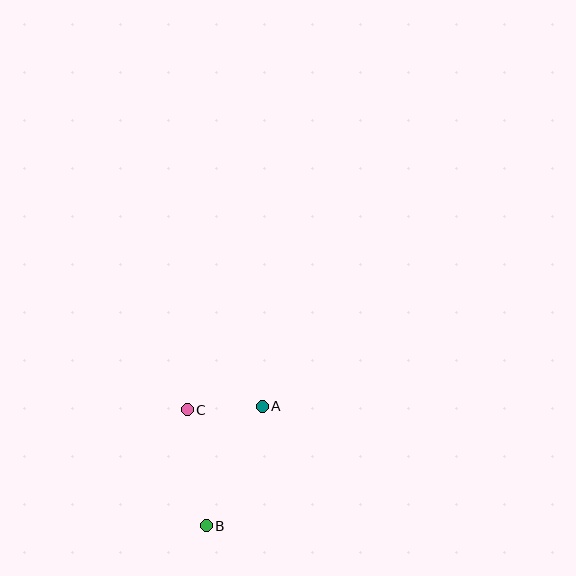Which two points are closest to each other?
Points A and C are closest to each other.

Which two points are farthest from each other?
Points A and B are farthest from each other.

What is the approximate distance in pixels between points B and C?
The distance between B and C is approximately 118 pixels.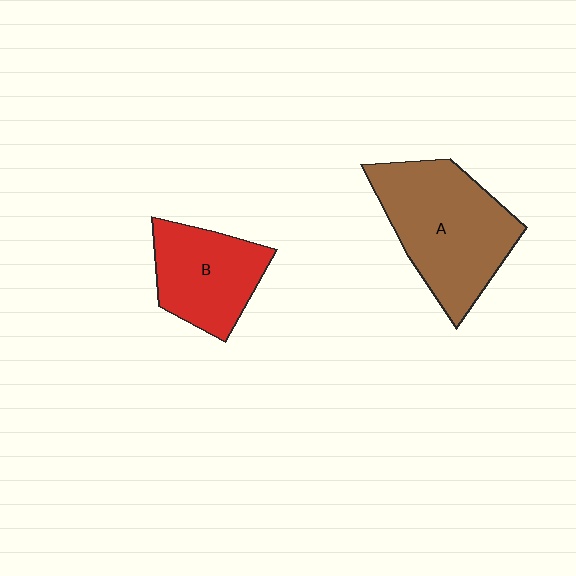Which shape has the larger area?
Shape A (brown).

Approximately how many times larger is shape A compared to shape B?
Approximately 1.5 times.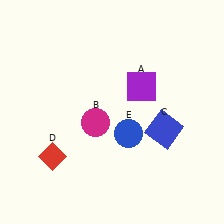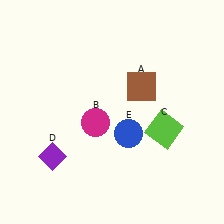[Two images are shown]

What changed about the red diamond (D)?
In Image 1, D is red. In Image 2, it changed to purple.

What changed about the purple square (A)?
In Image 1, A is purple. In Image 2, it changed to brown.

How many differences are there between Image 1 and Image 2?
There are 3 differences between the two images.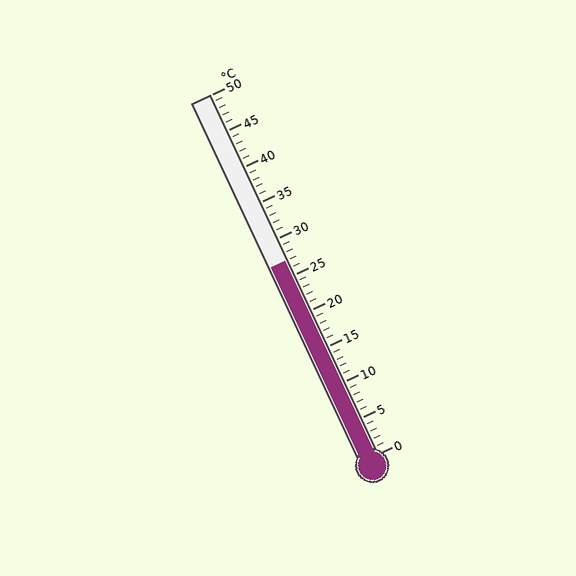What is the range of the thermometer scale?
The thermometer scale ranges from 0°C to 50°C.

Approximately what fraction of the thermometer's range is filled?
The thermometer is filled to approximately 55% of its range.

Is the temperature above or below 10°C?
The temperature is above 10°C.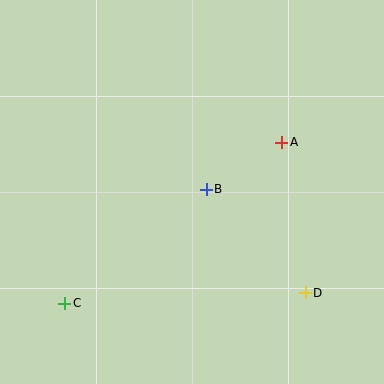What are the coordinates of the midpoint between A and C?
The midpoint between A and C is at (173, 223).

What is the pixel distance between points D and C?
The distance between D and C is 241 pixels.